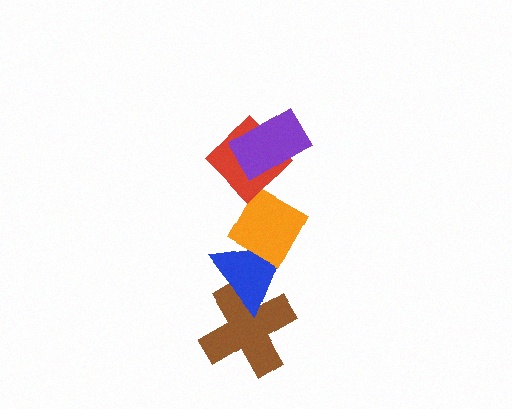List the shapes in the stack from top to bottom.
From top to bottom: the purple rectangle, the red diamond, the orange diamond, the blue triangle, the brown cross.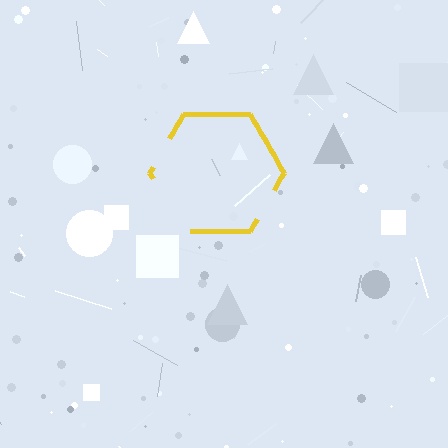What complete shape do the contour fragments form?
The contour fragments form a hexagon.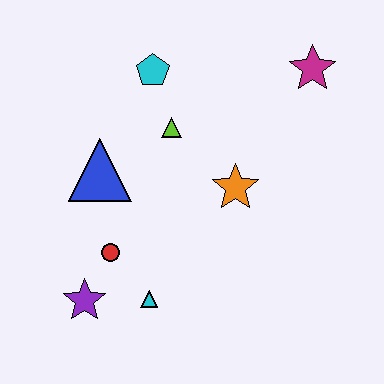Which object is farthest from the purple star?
The magenta star is farthest from the purple star.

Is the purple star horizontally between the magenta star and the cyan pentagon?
No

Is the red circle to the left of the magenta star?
Yes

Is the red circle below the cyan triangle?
No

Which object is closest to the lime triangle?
The cyan pentagon is closest to the lime triangle.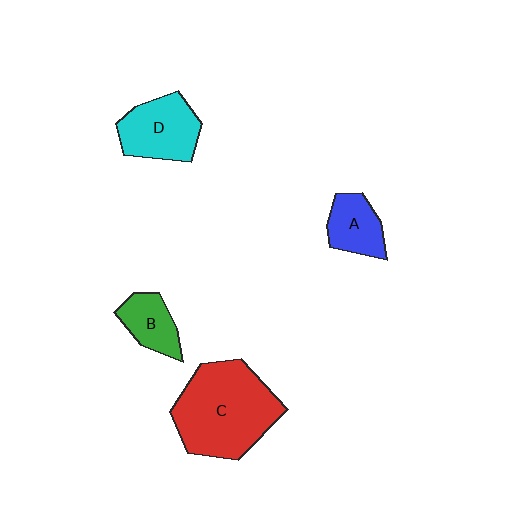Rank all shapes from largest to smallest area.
From largest to smallest: C (red), D (cyan), A (blue), B (green).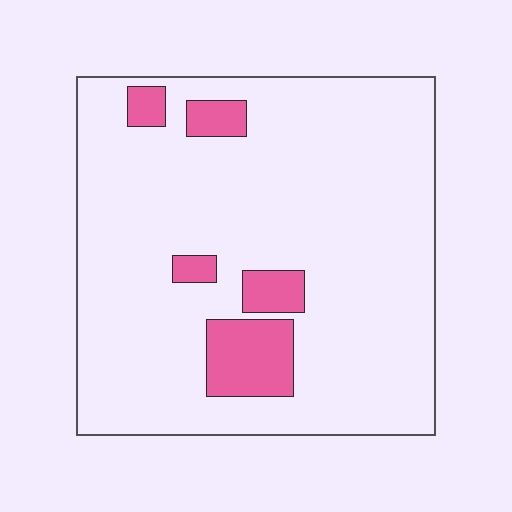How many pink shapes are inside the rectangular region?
5.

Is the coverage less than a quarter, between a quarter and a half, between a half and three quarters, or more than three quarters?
Less than a quarter.